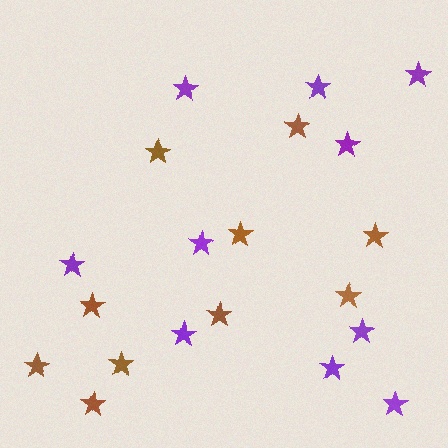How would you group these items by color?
There are 2 groups: one group of purple stars (10) and one group of brown stars (10).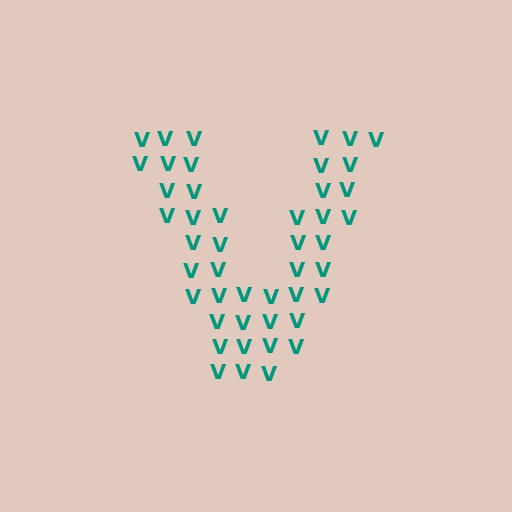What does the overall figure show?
The overall figure shows the letter V.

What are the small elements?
The small elements are letter V's.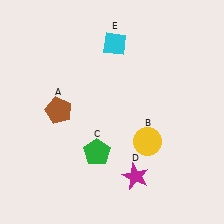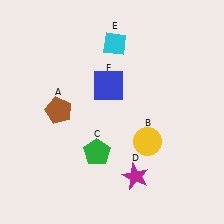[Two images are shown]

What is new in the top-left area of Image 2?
A blue square (F) was added in the top-left area of Image 2.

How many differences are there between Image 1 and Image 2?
There is 1 difference between the two images.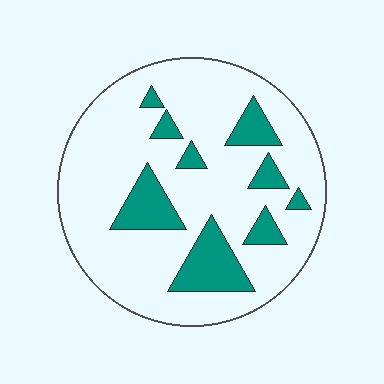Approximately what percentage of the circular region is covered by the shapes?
Approximately 20%.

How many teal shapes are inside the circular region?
9.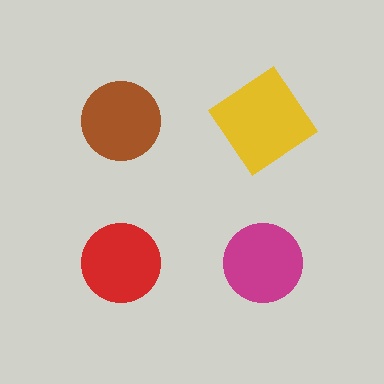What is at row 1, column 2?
A yellow diamond.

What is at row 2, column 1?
A red circle.